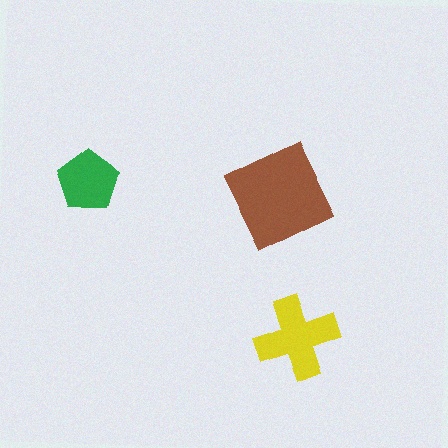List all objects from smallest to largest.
The green pentagon, the yellow cross, the brown diamond.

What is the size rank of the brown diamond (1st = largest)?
1st.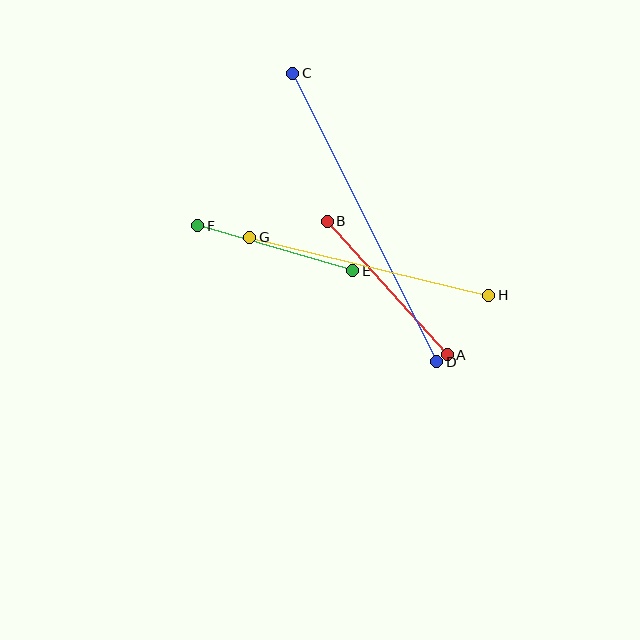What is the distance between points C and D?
The distance is approximately 322 pixels.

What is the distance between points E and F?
The distance is approximately 161 pixels.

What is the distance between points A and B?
The distance is approximately 179 pixels.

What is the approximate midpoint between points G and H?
The midpoint is at approximately (369, 266) pixels.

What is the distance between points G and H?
The distance is approximately 246 pixels.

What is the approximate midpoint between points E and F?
The midpoint is at approximately (275, 248) pixels.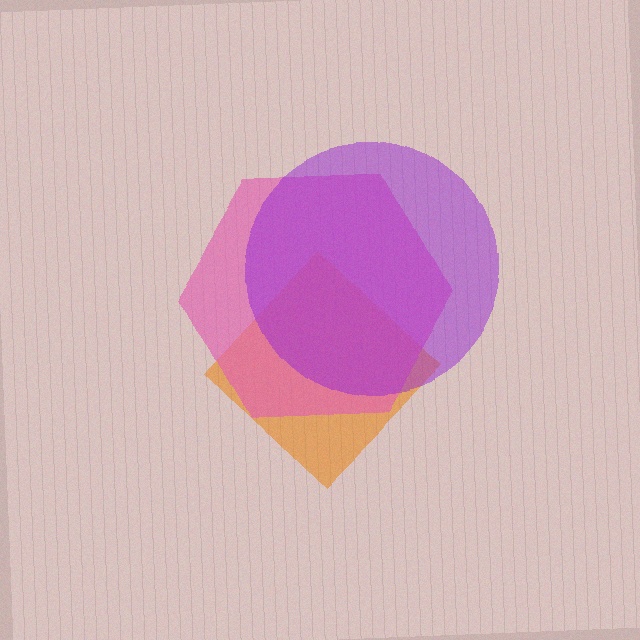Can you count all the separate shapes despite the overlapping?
Yes, there are 3 separate shapes.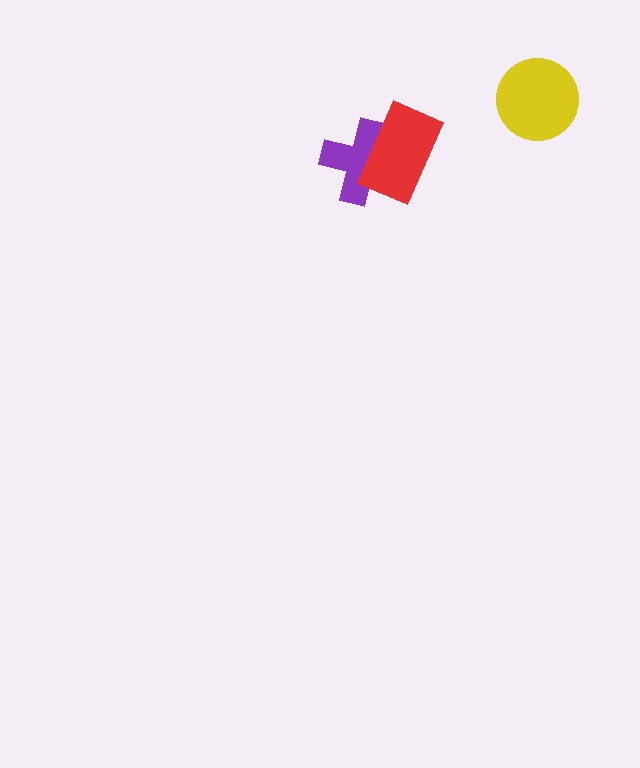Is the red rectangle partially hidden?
No, no other shape covers it.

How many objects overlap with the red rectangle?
1 object overlaps with the red rectangle.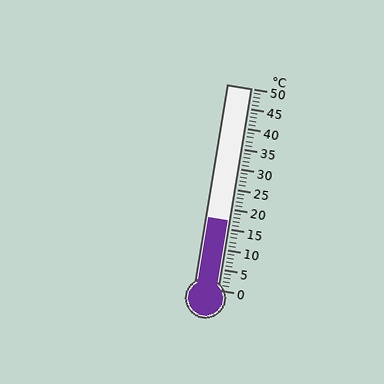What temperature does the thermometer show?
The thermometer shows approximately 17°C.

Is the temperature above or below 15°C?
The temperature is above 15°C.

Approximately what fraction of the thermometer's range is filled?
The thermometer is filled to approximately 35% of its range.